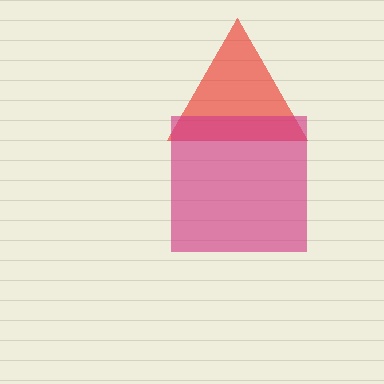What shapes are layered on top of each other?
The layered shapes are: a red triangle, a magenta square.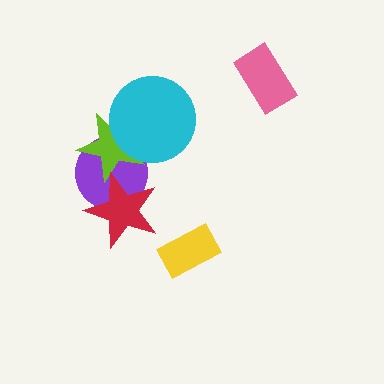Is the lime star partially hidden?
Yes, it is partially covered by another shape.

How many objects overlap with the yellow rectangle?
0 objects overlap with the yellow rectangle.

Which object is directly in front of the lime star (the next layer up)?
The cyan circle is directly in front of the lime star.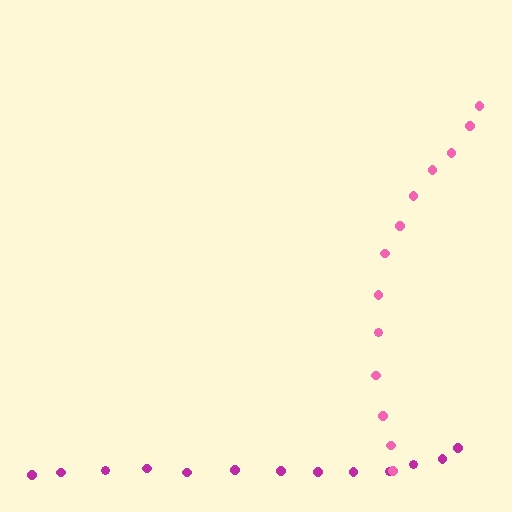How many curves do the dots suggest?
There are 2 distinct paths.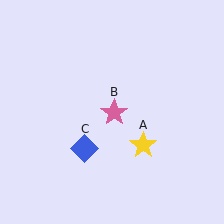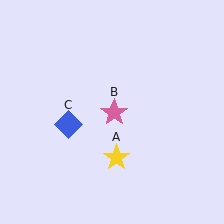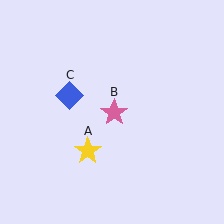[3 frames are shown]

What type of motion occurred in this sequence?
The yellow star (object A), blue diamond (object C) rotated clockwise around the center of the scene.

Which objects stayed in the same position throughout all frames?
Pink star (object B) remained stationary.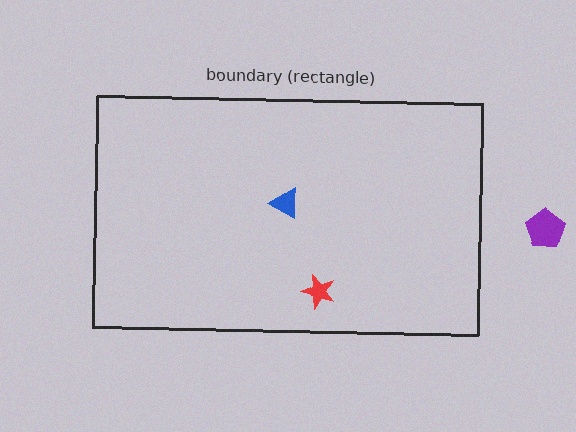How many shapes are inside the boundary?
2 inside, 1 outside.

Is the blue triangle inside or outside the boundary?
Inside.